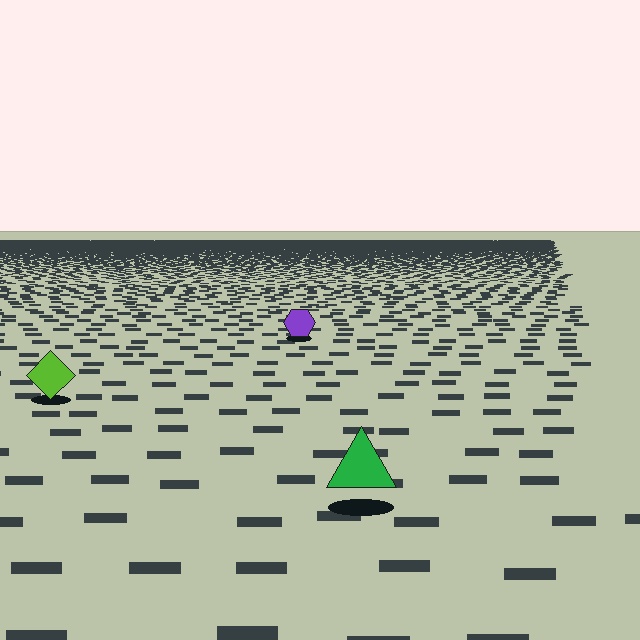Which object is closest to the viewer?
The green triangle is closest. The texture marks near it are larger and more spread out.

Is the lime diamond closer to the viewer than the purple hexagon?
Yes. The lime diamond is closer — you can tell from the texture gradient: the ground texture is coarser near it.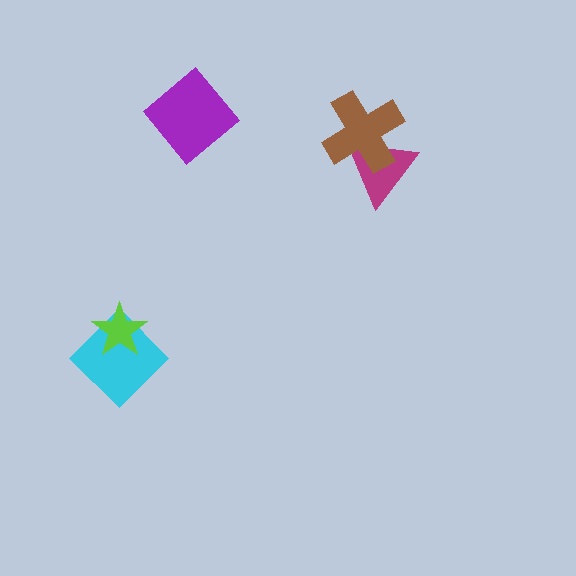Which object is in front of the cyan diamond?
The lime star is in front of the cyan diamond.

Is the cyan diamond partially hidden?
Yes, it is partially covered by another shape.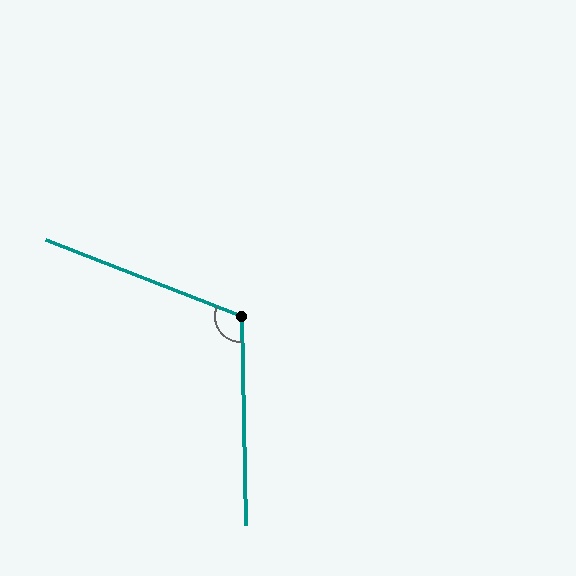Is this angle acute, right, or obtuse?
It is obtuse.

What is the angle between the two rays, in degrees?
Approximately 113 degrees.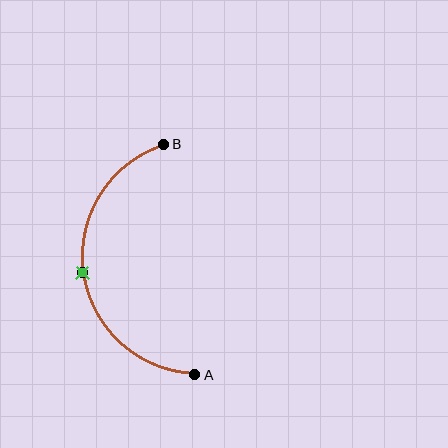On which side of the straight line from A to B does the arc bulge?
The arc bulges to the left of the straight line connecting A and B.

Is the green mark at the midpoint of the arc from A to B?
Yes. The green mark lies on the arc at equal arc-length from both A and B — it is the arc midpoint.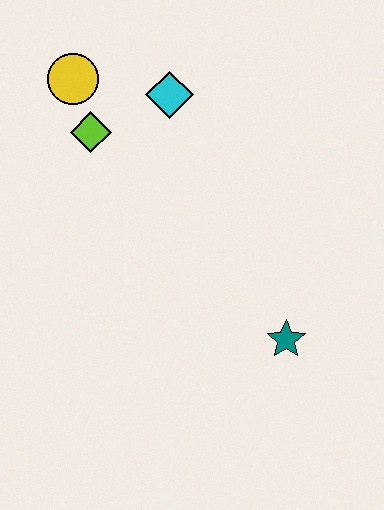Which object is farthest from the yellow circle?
The teal star is farthest from the yellow circle.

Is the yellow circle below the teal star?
No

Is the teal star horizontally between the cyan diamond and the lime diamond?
No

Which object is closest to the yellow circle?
The lime diamond is closest to the yellow circle.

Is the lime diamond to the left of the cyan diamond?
Yes